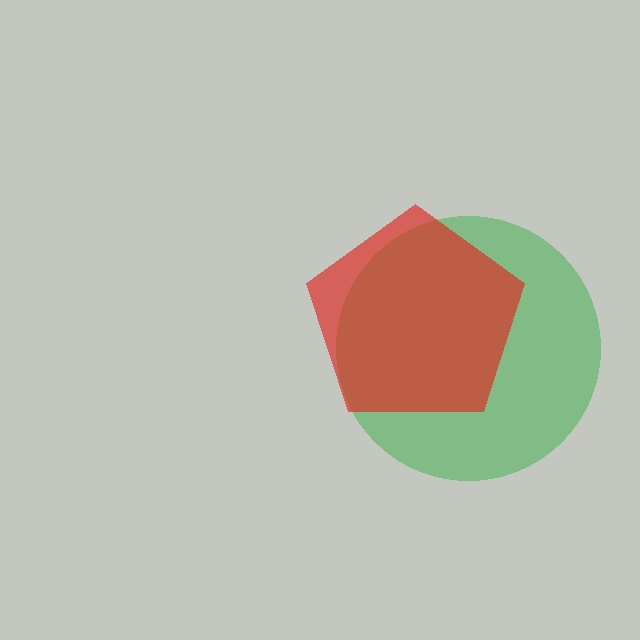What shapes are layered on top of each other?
The layered shapes are: a green circle, a red pentagon.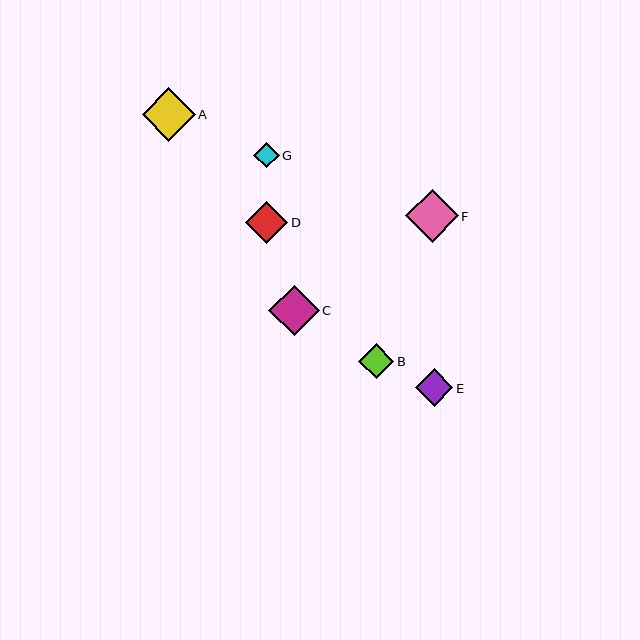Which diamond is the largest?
Diamond A is the largest with a size of approximately 53 pixels.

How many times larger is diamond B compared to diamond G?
Diamond B is approximately 1.4 times the size of diamond G.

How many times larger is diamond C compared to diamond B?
Diamond C is approximately 1.4 times the size of diamond B.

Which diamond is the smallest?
Diamond G is the smallest with a size of approximately 26 pixels.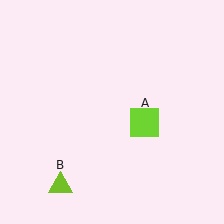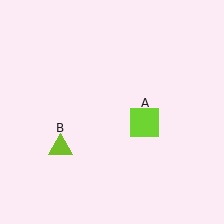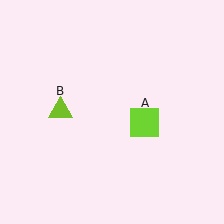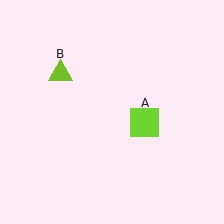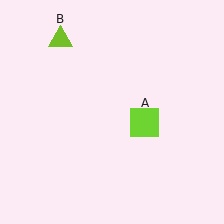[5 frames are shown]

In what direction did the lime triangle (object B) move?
The lime triangle (object B) moved up.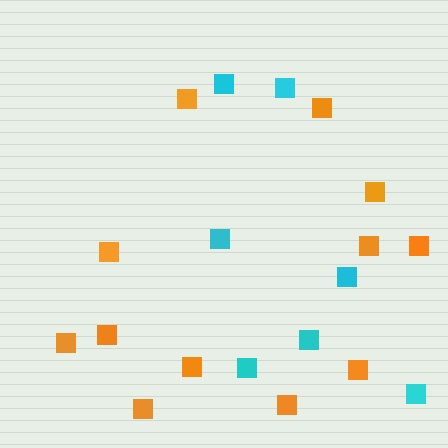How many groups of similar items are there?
There are 2 groups: one group of orange squares (12) and one group of cyan squares (7).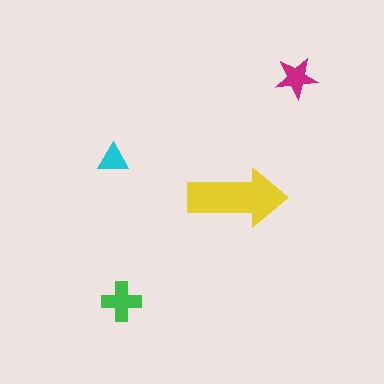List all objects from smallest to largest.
The cyan triangle, the magenta star, the green cross, the yellow arrow.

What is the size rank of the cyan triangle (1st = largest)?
4th.